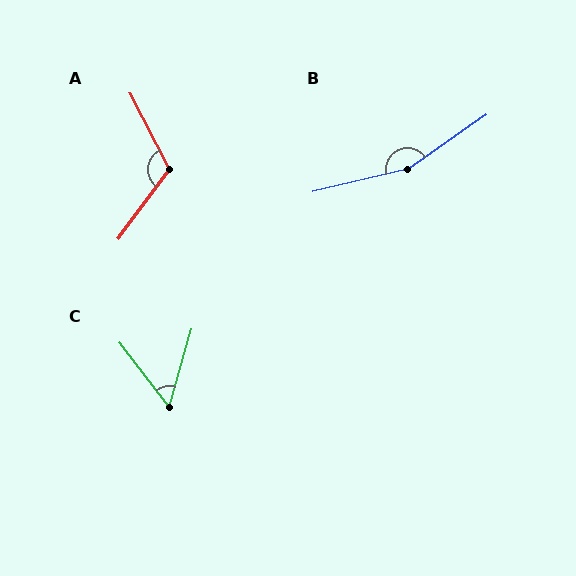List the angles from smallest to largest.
C (54°), A (116°), B (159°).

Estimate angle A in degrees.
Approximately 116 degrees.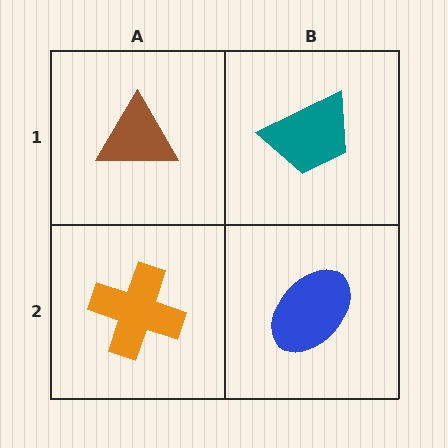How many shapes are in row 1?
2 shapes.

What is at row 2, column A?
An orange cross.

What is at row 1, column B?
A teal trapezoid.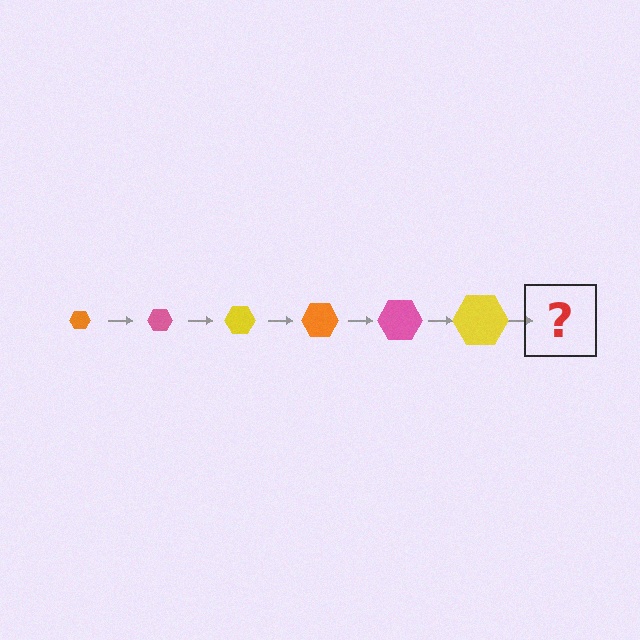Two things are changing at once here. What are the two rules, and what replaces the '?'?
The two rules are that the hexagon grows larger each step and the color cycles through orange, pink, and yellow. The '?' should be an orange hexagon, larger than the previous one.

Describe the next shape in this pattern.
It should be an orange hexagon, larger than the previous one.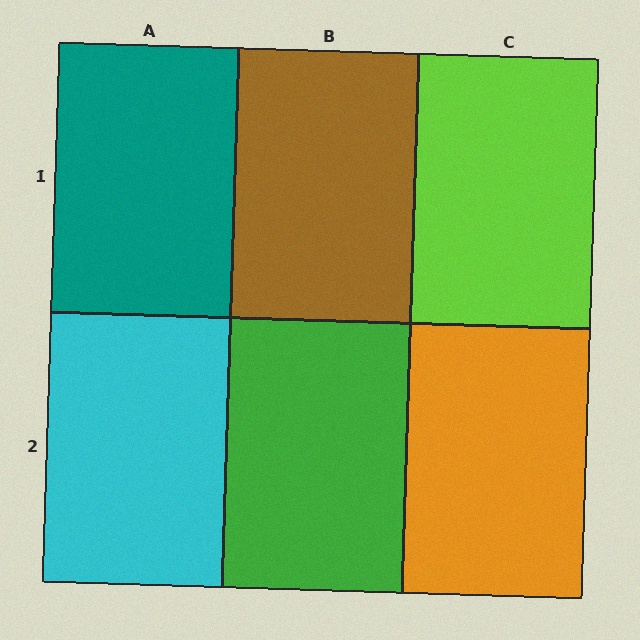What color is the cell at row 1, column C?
Lime.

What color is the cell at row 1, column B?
Brown.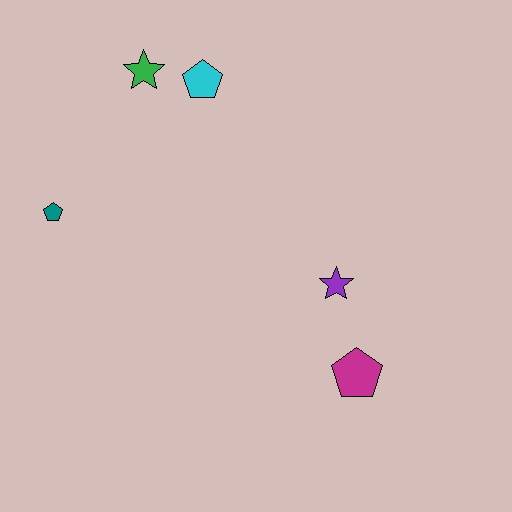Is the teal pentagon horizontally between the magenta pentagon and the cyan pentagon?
No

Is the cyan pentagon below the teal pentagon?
No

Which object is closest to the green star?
The cyan pentagon is closest to the green star.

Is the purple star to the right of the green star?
Yes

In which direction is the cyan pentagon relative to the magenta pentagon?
The cyan pentagon is above the magenta pentagon.